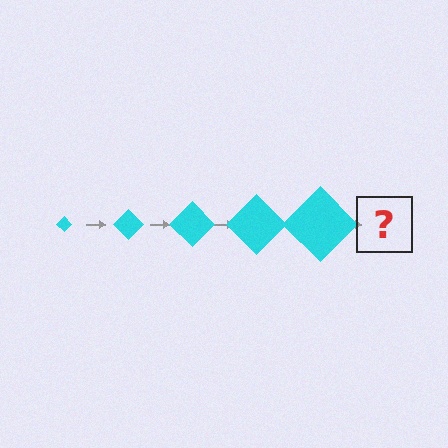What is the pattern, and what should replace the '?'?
The pattern is that the diamond gets progressively larger each step. The '?' should be a cyan diamond, larger than the previous one.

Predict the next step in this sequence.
The next step is a cyan diamond, larger than the previous one.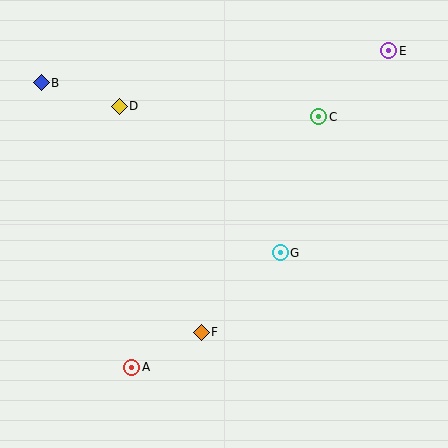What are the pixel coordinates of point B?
Point B is at (41, 83).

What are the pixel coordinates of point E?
Point E is at (389, 51).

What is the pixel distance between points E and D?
The distance between E and D is 275 pixels.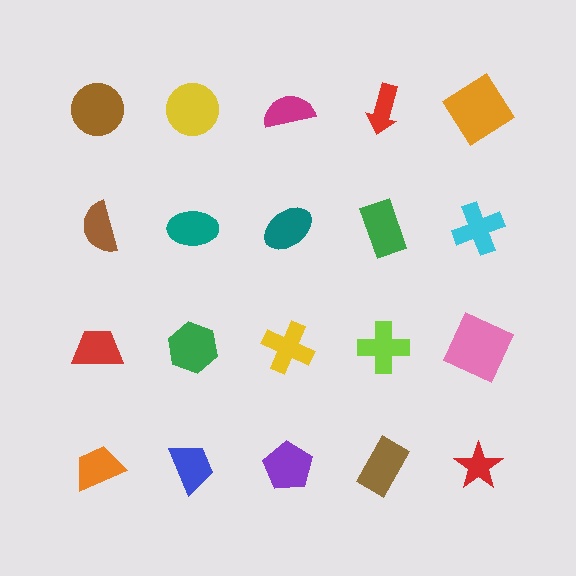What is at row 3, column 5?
A pink square.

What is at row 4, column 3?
A purple pentagon.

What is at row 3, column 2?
A green hexagon.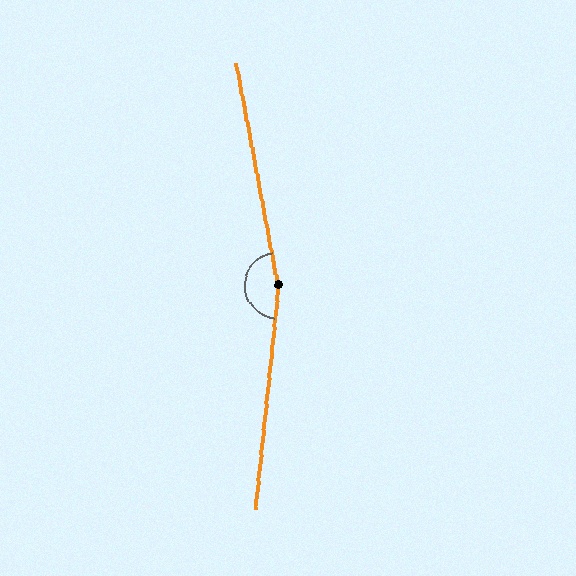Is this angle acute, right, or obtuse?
It is obtuse.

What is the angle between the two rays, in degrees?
Approximately 164 degrees.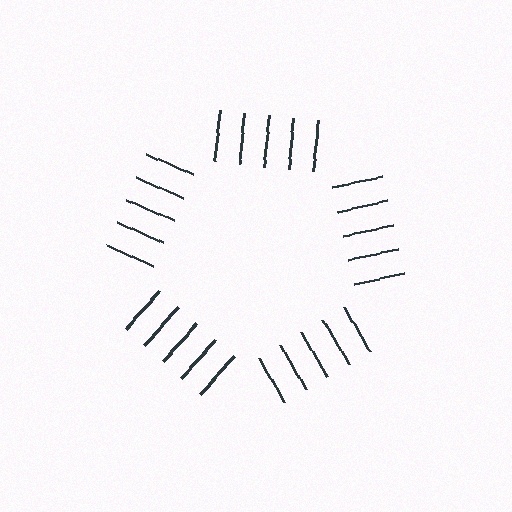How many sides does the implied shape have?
5 sides — the line-ends trace a pentagon.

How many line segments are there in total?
25 — 5 along each of the 5 edges.